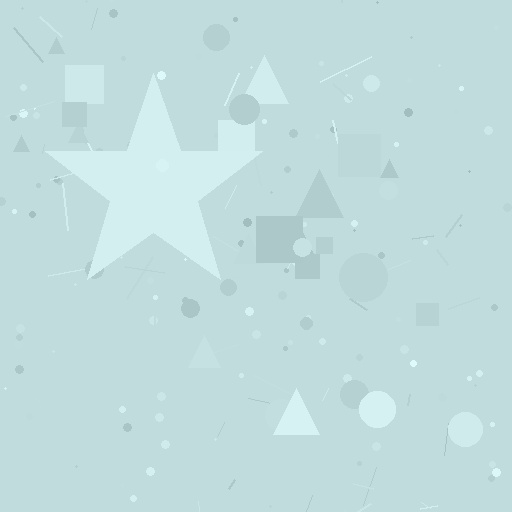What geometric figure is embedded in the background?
A star is embedded in the background.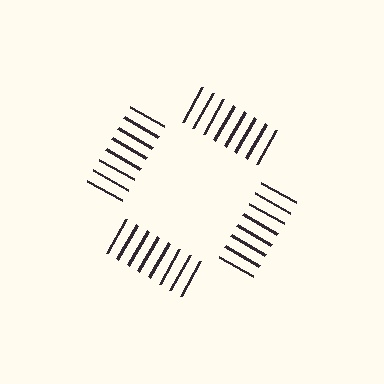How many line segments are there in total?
32 — 8 along each of the 4 edges.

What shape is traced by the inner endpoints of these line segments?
An illusory square — the line segments terminate on its edges but no continuous stroke is drawn.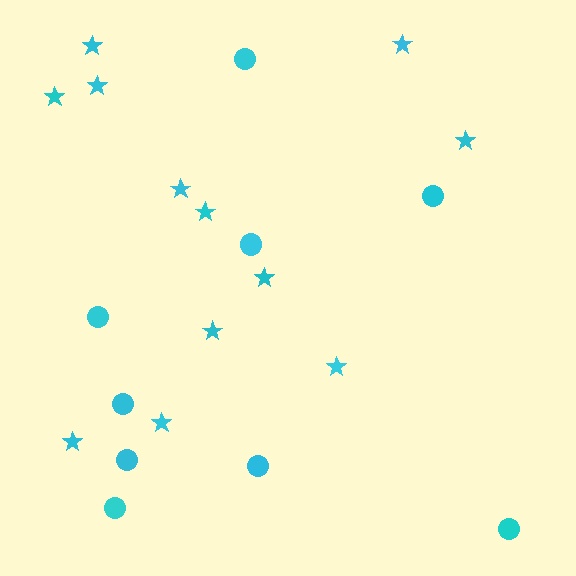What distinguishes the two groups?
There are 2 groups: one group of stars (12) and one group of circles (9).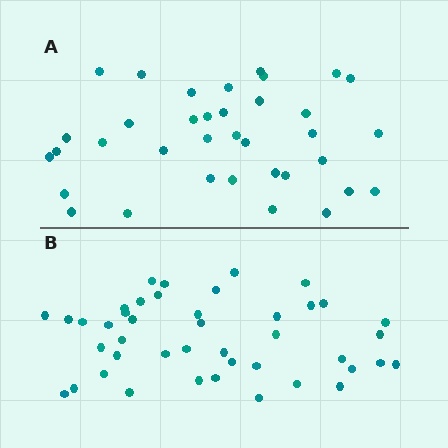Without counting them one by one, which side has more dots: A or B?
Region B (the bottom region) has more dots.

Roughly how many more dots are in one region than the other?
Region B has roughly 8 or so more dots than region A.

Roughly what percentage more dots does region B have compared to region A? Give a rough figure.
About 20% more.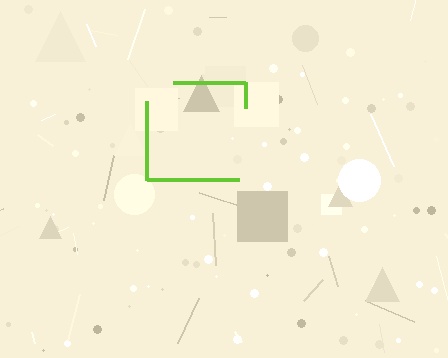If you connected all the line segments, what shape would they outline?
They would outline a square.